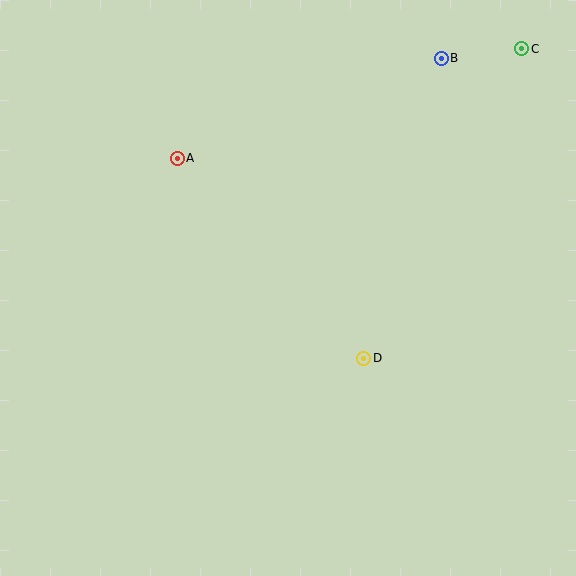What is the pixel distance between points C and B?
The distance between C and B is 81 pixels.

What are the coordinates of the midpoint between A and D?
The midpoint between A and D is at (270, 258).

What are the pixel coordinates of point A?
Point A is at (177, 158).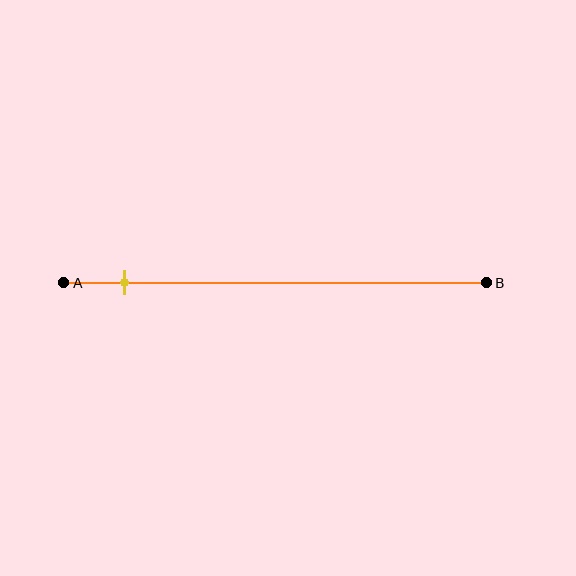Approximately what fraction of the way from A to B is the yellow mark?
The yellow mark is approximately 15% of the way from A to B.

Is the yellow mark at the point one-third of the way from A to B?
No, the mark is at about 15% from A, not at the 33% one-third point.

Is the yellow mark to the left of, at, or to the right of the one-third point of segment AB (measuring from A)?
The yellow mark is to the left of the one-third point of segment AB.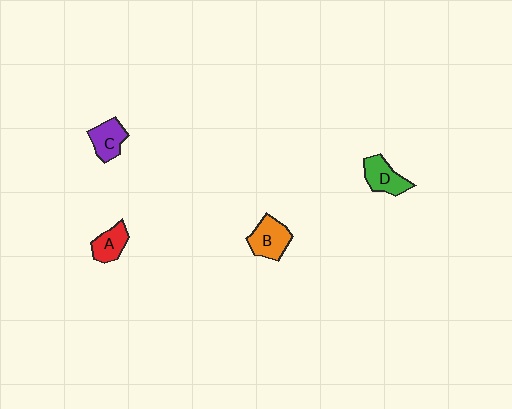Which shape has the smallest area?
Shape A (red).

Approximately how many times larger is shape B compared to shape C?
Approximately 1.2 times.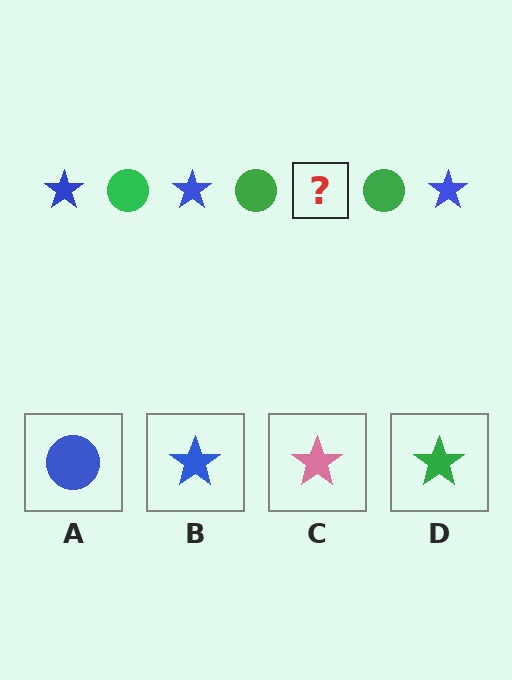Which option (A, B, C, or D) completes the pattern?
B.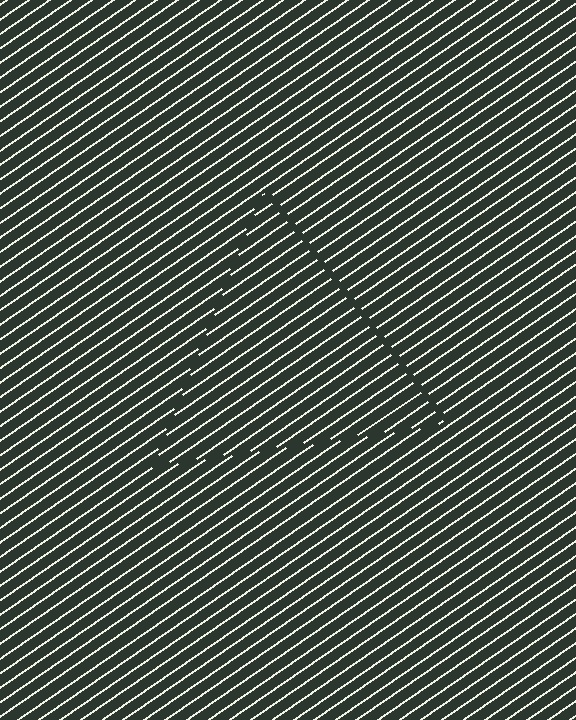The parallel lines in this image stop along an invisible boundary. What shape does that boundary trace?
An illusory triangle. The interior of the shape contains the same grating, shifted by half a period — the contour is defined by the phase discontinuity where line-ends from the inner and outer gratings abut.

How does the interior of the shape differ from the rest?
The interior of the shape contains the same grating, shifted by half a period — the contour is defined by the phase discontinuity where line-ends from the inner and outer gratings abut.